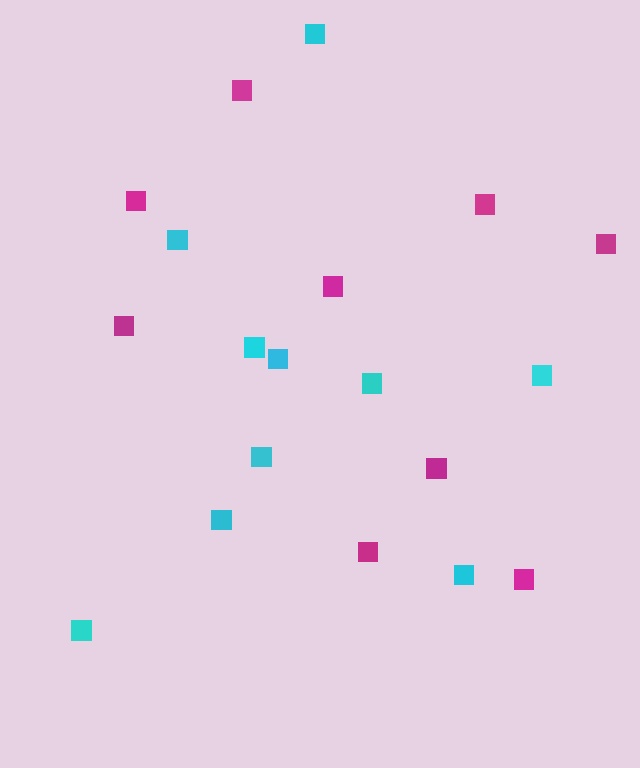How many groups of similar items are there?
There are 2 groups: one group of cyan squares (10) and one group of magenta squares (9).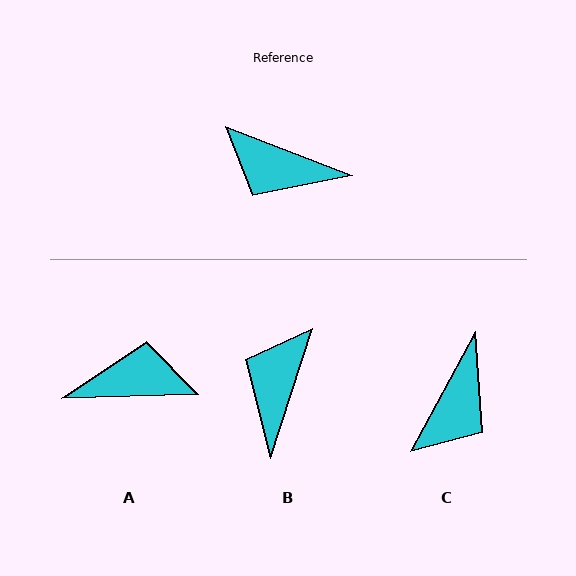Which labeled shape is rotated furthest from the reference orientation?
A, about 157 degrees away.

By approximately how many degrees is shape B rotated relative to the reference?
Approximately 87 degrees clockwise.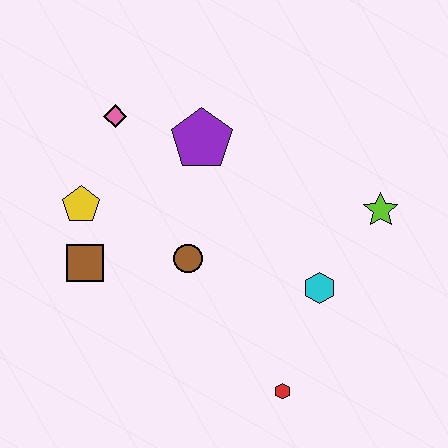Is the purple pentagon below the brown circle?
No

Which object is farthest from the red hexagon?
The pink diamond is farthest from the red hexagon.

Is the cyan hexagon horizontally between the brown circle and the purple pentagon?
No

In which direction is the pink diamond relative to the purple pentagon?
The pink diamond is to the left of the purple pentagon.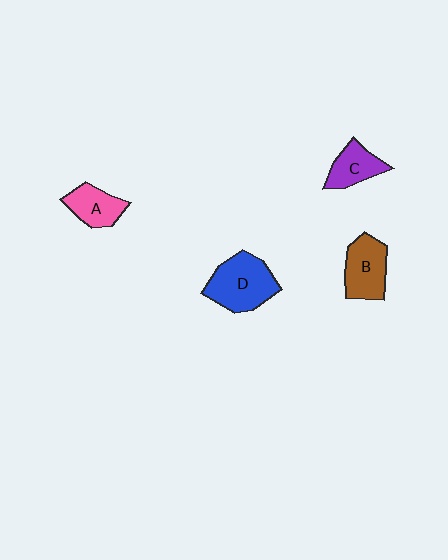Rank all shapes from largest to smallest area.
From largest to smallest: D (blue), B (brown), A (pink), C (purple).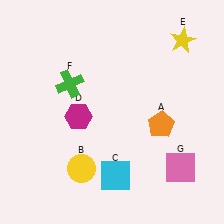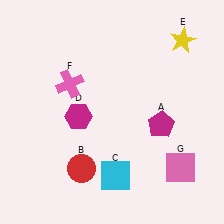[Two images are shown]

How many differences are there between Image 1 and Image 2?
There are 3 differences between the two images.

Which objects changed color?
A changed from orange to magenta. B changed from yellow to red. F changed from green to pink.